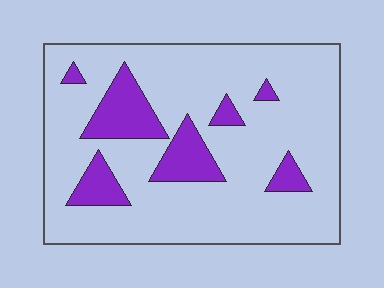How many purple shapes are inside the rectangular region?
7.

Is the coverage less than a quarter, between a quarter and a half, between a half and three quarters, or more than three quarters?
Less than a quarter.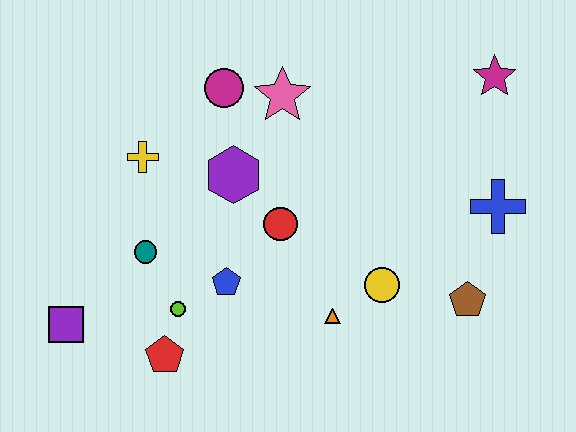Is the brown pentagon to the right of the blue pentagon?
Yes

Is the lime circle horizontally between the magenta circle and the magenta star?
No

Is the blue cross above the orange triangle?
Yes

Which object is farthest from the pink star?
The purple square is farthest from the pink star.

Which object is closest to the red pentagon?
The lime circle is closest to the red pentagon.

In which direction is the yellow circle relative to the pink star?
The yellow circle is below the pink star.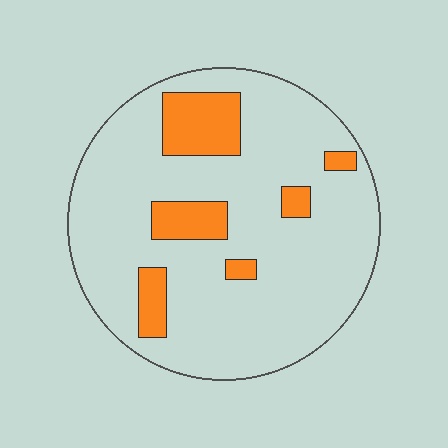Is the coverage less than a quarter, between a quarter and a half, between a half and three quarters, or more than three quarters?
Less than a quarter.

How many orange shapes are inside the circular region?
6.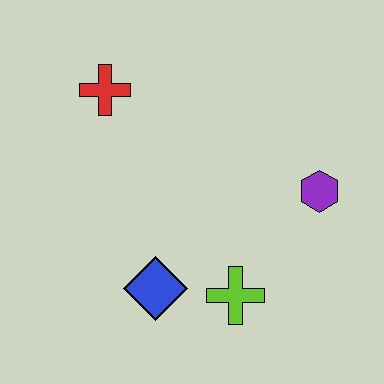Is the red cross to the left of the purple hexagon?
Yes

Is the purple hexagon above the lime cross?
Yes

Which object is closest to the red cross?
The blue diamond is closest to the red cross.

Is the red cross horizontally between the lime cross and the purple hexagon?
No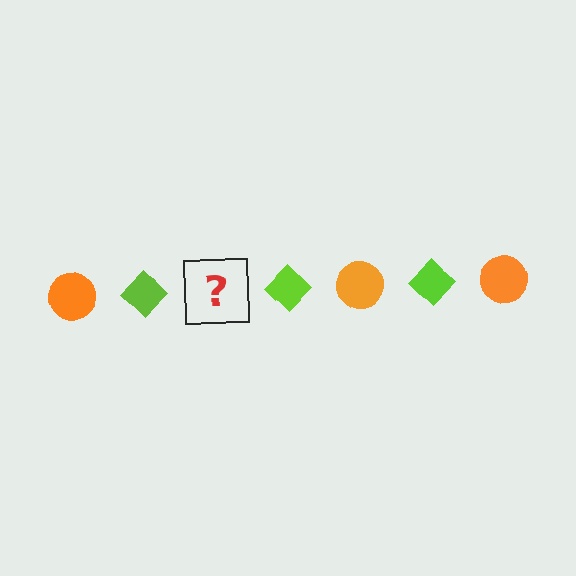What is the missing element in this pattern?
The missing element is an orange circle.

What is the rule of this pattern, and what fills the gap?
The rule is that the pattern alternates between orange circle and lime diamond. The gap should be filled with an orange circle.